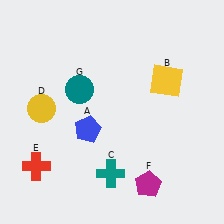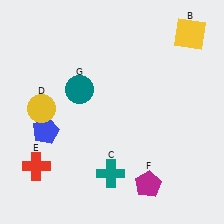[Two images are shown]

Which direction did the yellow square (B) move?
The yellow square (B) moved up.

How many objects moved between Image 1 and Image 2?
2 objects moved between the two images.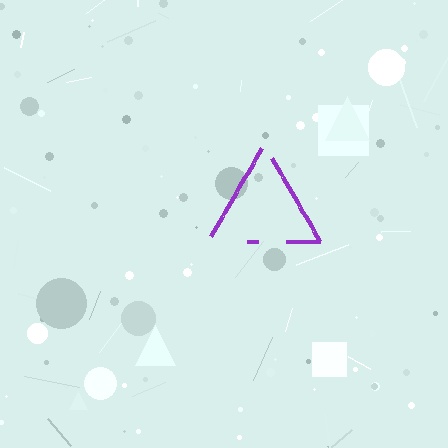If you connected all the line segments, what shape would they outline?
They would outline a triangle.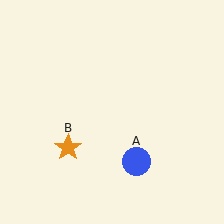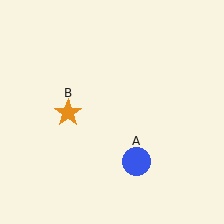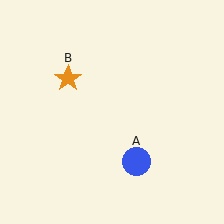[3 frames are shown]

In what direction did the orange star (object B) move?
The orange star (object B) moved up.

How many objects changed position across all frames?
1 object changed position: orange star (object B).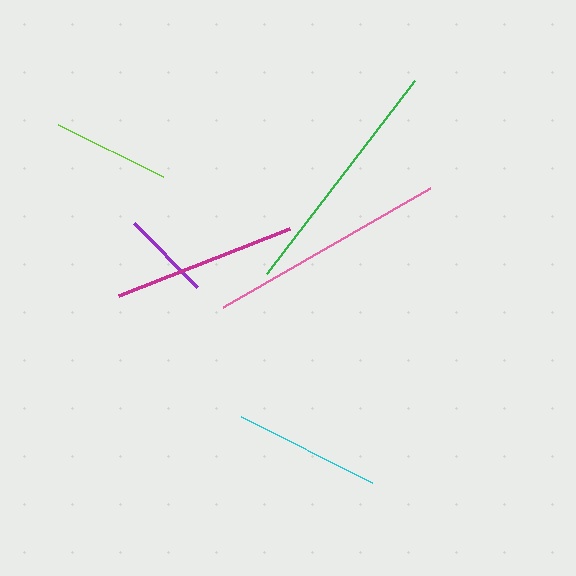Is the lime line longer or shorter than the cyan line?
The cyan line is longer than the lime line.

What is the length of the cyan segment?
The cyan segment is approximately 147 pixels long.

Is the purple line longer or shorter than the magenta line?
The magenta line is longer than the purple line.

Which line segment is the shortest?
The purple line is the shortest at approximately 89 pixels.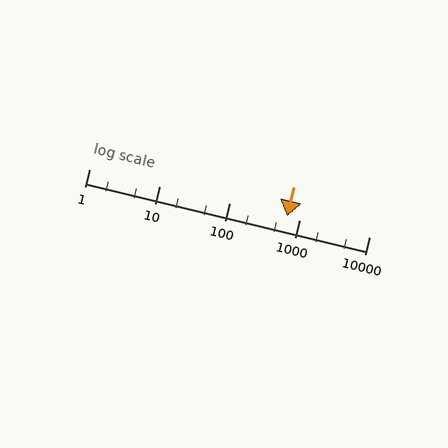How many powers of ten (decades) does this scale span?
The scale spans 4 decades, from 1 to 10000.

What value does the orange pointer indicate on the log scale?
The pointer indicates approximately 680.